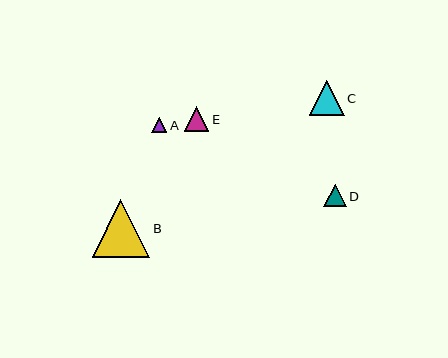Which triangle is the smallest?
Triangle A is the smallest with a size of approximately 16 pixels.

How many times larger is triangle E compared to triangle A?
Triangle E is approximately 1.6 times the size of triangle A.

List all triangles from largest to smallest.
From largest to smallest: B, C, E, D, A.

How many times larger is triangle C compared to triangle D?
Triangle C is approximately 1.6 times the size of triangle D.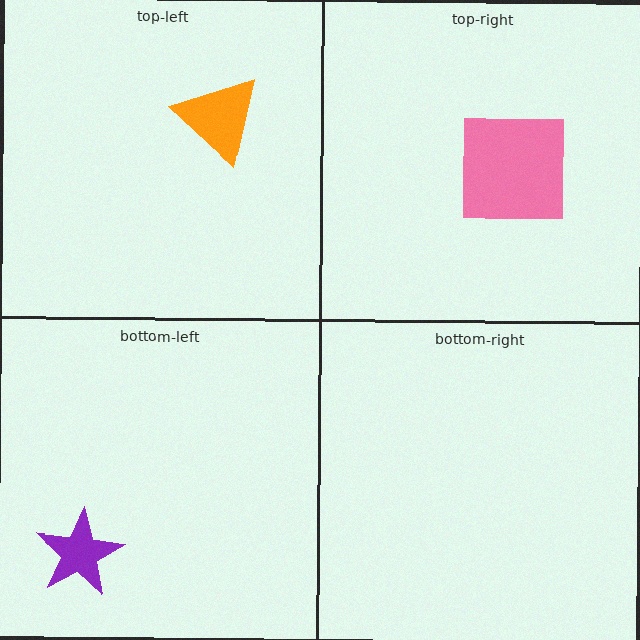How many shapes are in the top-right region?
1.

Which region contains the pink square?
The top-right region.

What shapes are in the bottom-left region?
The purple star.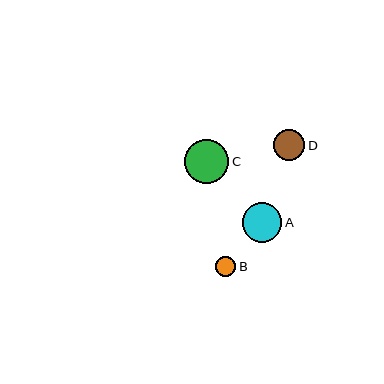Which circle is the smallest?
Circle B is the smallest with a size of approximately 20 pixels.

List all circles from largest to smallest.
From largest to smallest: C, A, D, B.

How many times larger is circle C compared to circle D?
Circle C is approximately 1.4 times the size of circle D.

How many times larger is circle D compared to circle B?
Circle D is approximately 1.5 times the size of circle B.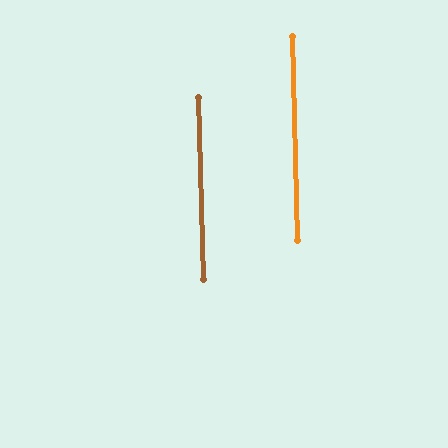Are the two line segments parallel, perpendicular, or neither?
Parallel — their directions differ by only 0.3°.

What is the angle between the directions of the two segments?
Approximately 0 degrees.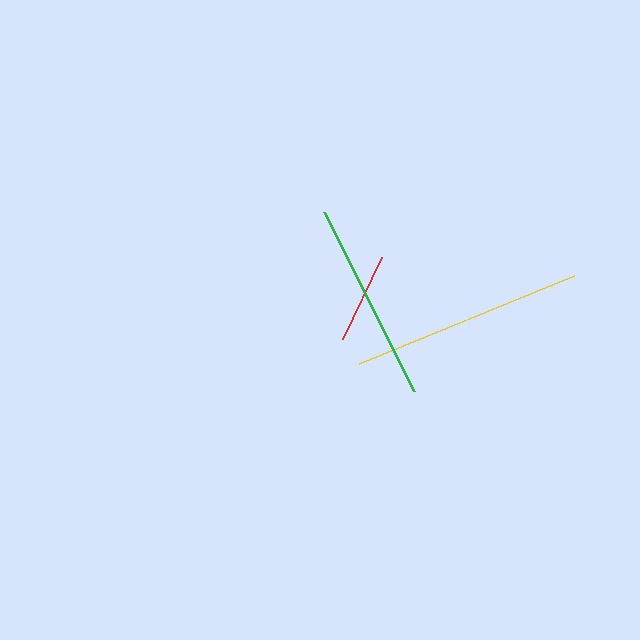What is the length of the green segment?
The green segment is approximately 200 pixels long.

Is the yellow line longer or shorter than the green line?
The yellow line is longer than the green line.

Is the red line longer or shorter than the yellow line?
The yellow line is longer than the red line.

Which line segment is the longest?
The yellow line is the longest at approximately 232 pixels.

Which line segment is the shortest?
The red line is the shortest at approximately 91 pixels.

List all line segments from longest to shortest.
From longest to shortest: yellow, green, red.